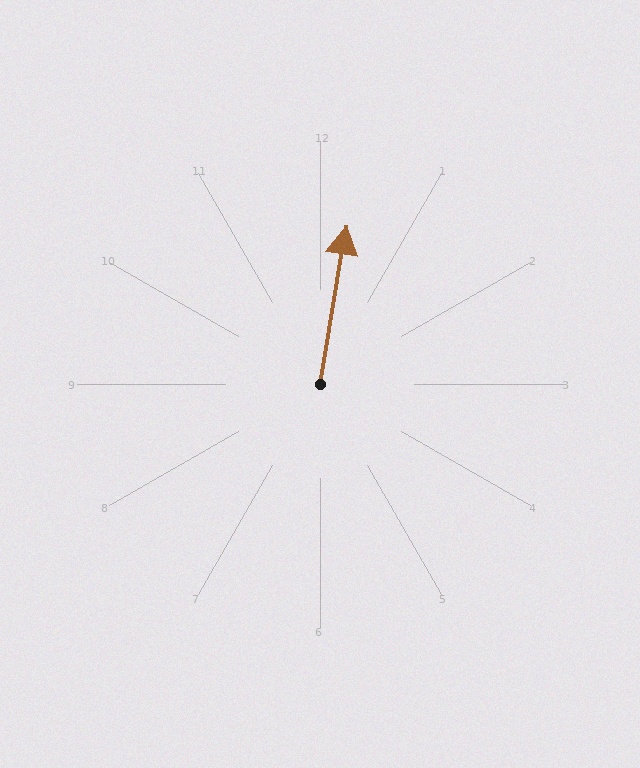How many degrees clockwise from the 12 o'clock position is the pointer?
Approximately 9 degrees.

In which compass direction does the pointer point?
North.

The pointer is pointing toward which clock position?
Roughly 12 o'clock.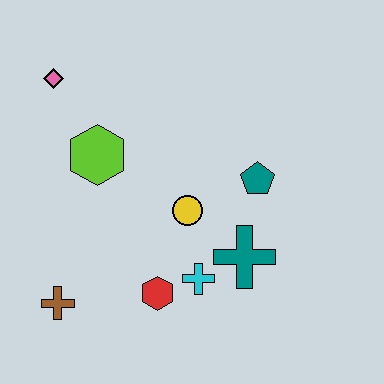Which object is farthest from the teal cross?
The pink diamond is farthest from the teal cross.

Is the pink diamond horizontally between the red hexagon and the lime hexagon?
No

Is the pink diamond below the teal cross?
No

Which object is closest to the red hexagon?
The cyan cross is closest to the red hexagon.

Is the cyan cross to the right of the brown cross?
Yes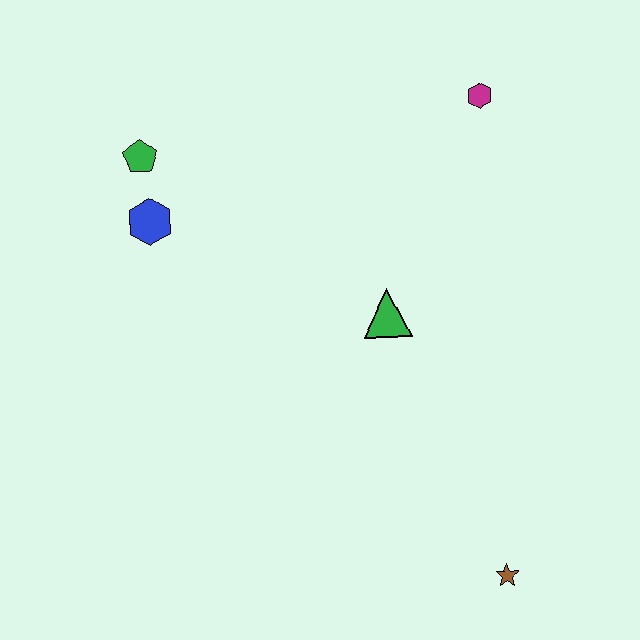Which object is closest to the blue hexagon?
The green pentagon is closest to the blue hexagon.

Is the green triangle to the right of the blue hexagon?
Yes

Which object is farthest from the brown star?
The green pentagon is farthest from the brown star.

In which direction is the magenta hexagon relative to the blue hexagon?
The magenta hexagon is to the right of the blue hexagon.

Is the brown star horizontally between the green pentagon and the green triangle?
No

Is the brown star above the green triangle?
No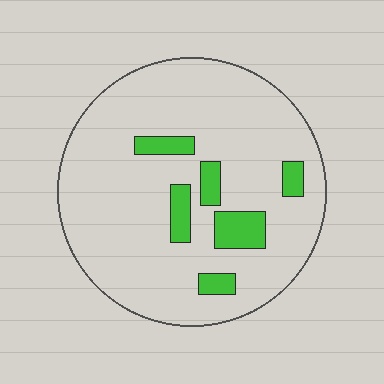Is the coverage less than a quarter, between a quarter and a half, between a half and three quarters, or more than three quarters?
Less than a quarter.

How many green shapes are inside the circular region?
6.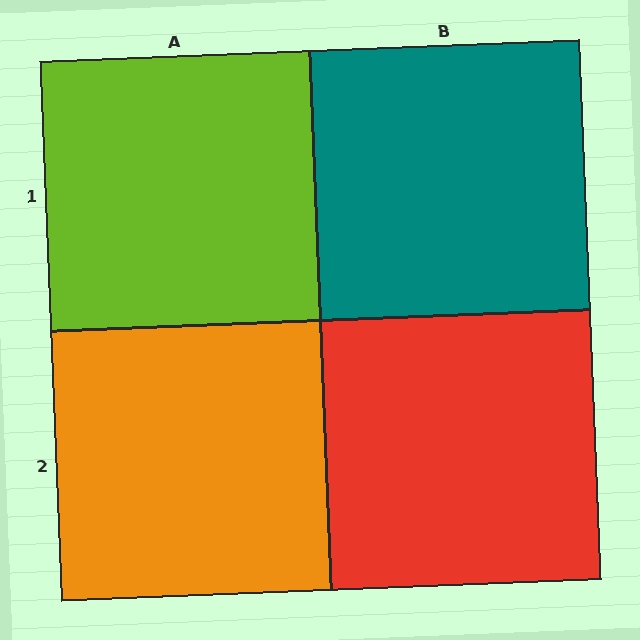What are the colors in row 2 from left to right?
Orange, red.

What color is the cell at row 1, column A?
Lime.